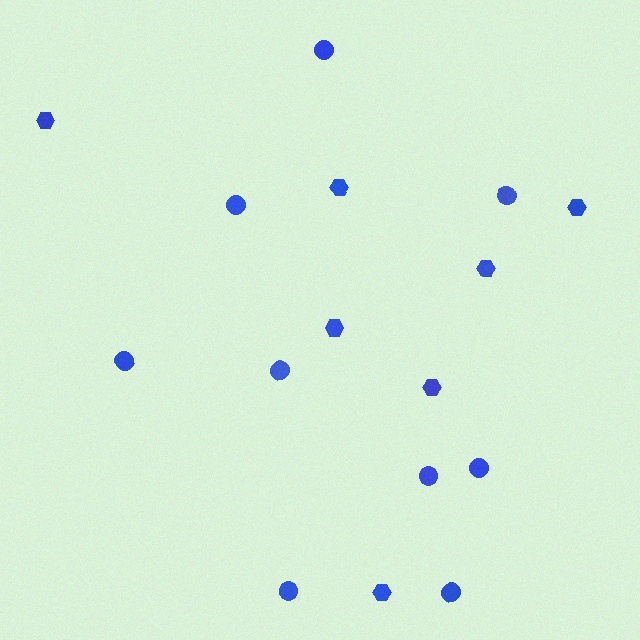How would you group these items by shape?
There are 2 groups: one group of circles (9) and one group of hexagons (7).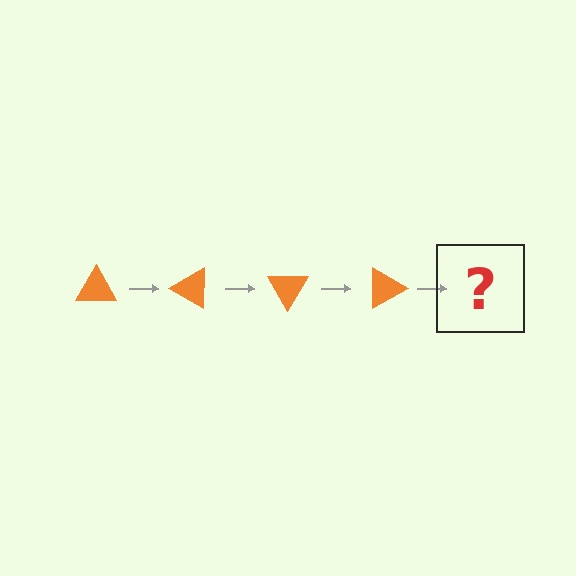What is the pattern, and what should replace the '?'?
The pattern is that the triangle rotates 30 degrees each step. The '?' should be an orange triangle rotated 120 degrees.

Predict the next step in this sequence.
The next step is an orange triangle rotated 120 degrees.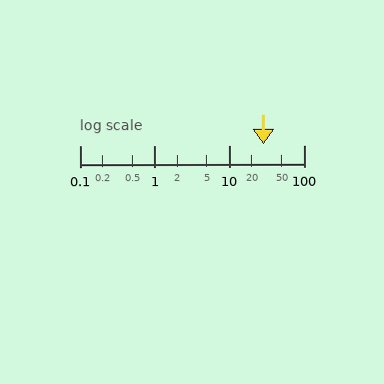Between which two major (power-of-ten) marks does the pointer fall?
The pointer is between 10 and 100.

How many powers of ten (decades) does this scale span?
The scale spans 3 decades, from 0.1 to 100.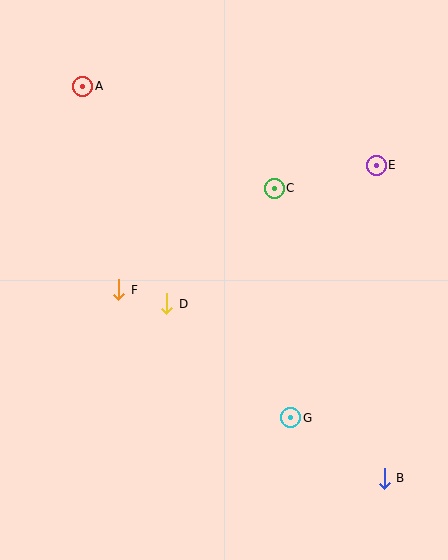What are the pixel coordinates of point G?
Point G is at (291, 418).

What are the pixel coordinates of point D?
Point D is at (167, 304).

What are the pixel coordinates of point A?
Point A is at (83, 86).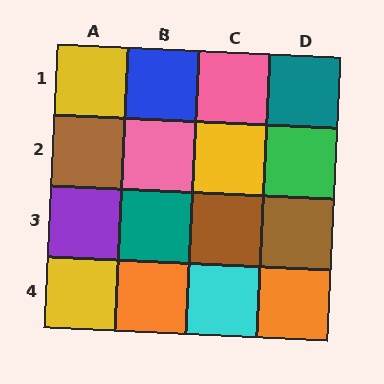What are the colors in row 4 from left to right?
Yellow, orange, cyan, orange.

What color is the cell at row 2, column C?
Yellow.